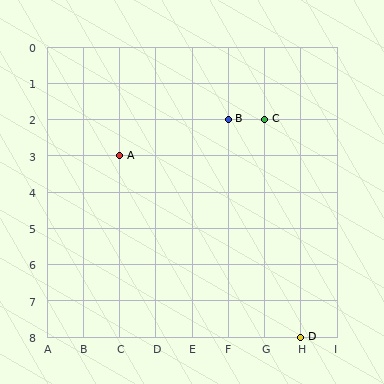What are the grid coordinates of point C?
Point C is at grid coordinates (G, 2).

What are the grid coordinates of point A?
Point A is at grid coordinates (C, 3).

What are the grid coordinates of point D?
Point D is at grid coordinates (H, 8).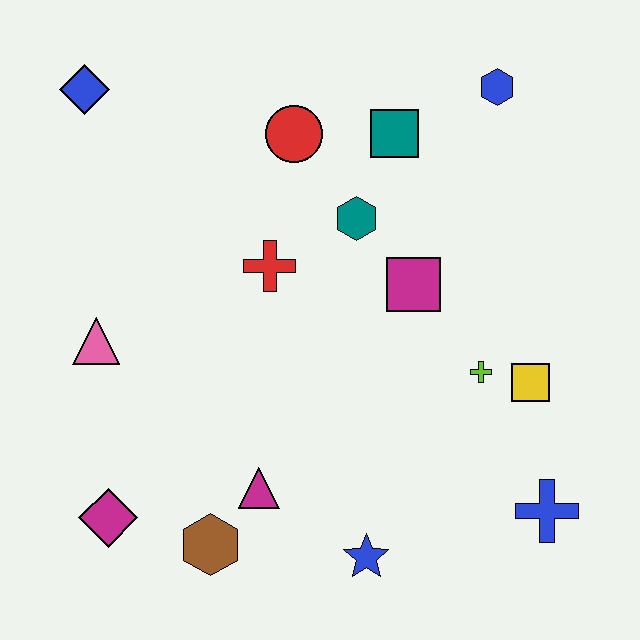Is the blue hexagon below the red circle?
No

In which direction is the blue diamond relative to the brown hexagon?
The blue diamond is above the brown hexagon.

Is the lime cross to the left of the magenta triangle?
No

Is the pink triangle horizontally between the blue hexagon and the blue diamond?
Yes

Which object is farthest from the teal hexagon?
The magenta diamond is farthest from the teal hexagon.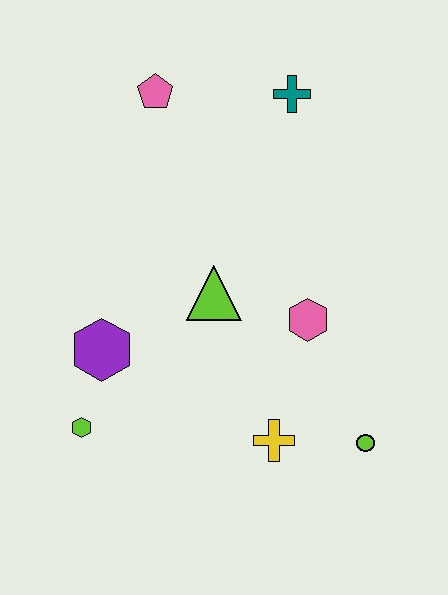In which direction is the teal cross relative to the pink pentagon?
The teal cross is to the right of the pink pentagon.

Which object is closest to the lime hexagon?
The purple hexagon is closest to the lime hexagon.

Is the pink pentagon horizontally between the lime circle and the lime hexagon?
Yes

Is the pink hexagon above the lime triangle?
No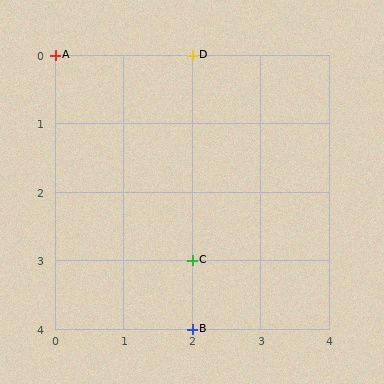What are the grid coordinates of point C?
Point C is at grid coordinates (2, 3).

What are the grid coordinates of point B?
Point B is at grid coordinates (2, 4).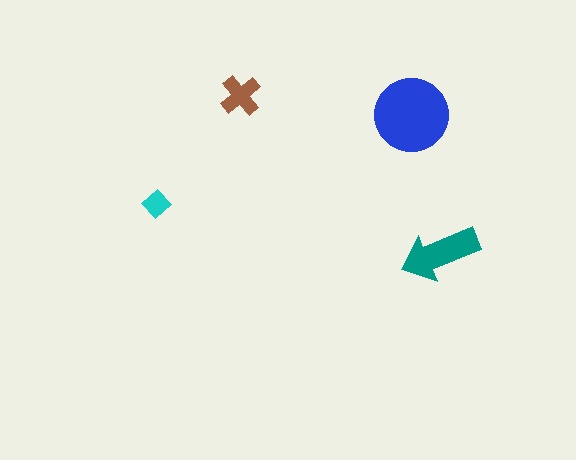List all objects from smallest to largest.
The cyan diamond, the brown cross, the teal arrow, the blue circle.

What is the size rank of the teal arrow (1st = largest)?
2nd.